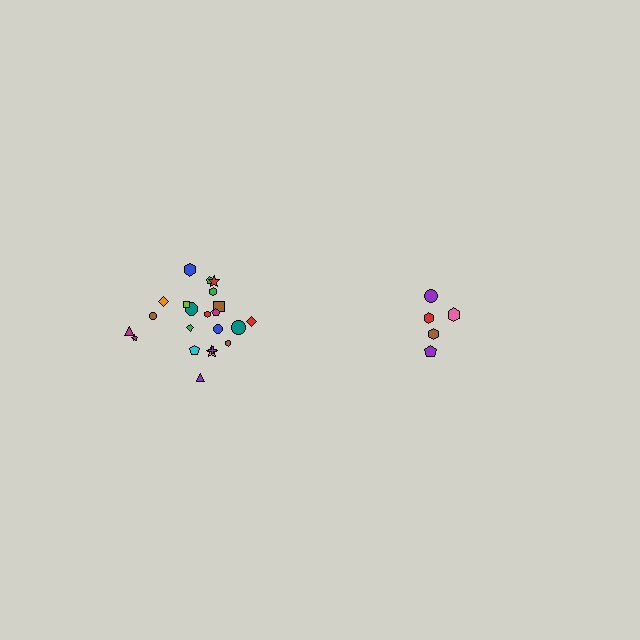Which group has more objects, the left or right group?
The left group.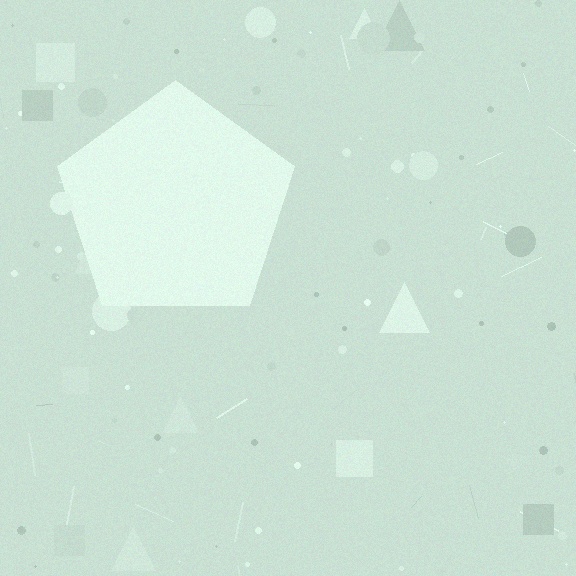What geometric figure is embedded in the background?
A pentagon is embedded in the background.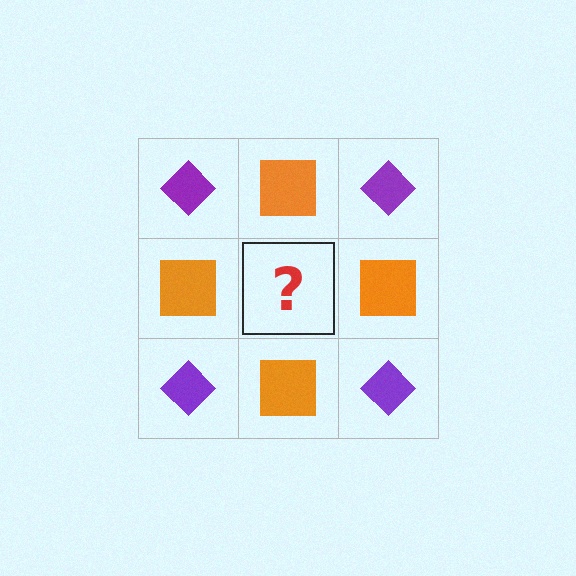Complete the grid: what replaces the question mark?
The question mark should be replaced with a purple diamond.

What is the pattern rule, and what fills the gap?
The rule is that it alternates purple diamond and orange square in a checkerboard pattern. The gap should be filled with a purple diamond.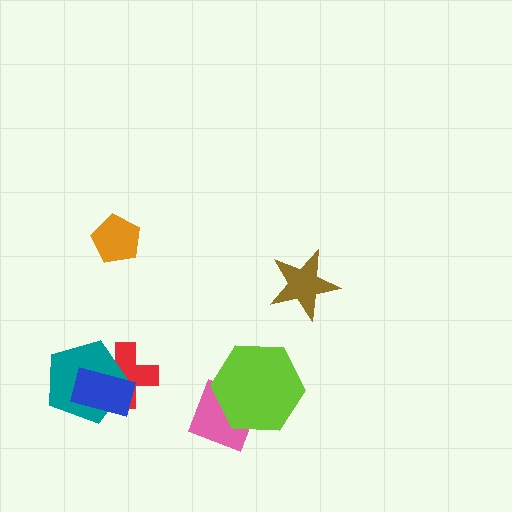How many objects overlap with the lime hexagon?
1 object overlaps with the lime hexagon.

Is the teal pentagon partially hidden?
Yes, it is partially covered by another shape.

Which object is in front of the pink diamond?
The lime hexagon is in front of the pink diamond.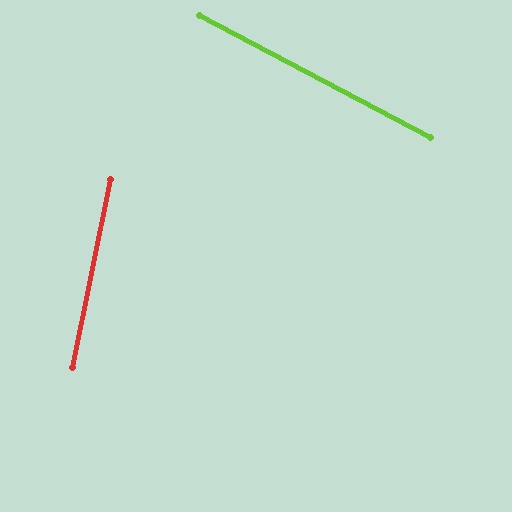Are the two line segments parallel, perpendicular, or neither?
Neither parallel nor perpendicular — they differ by about 74°.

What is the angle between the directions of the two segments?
Approximately 74 degrees.